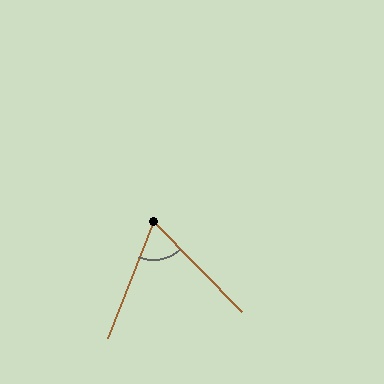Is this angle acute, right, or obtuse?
It is acute.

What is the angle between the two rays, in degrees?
Approximately 66 degrees.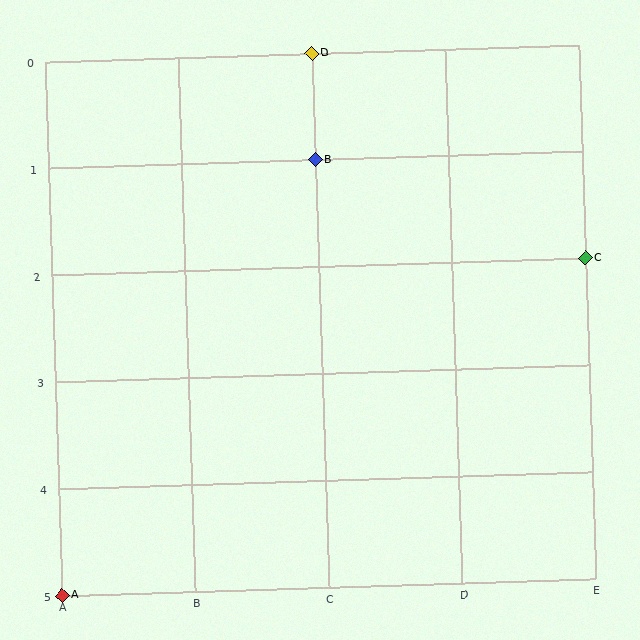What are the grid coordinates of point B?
Point B is at grid coordinates (C, 1).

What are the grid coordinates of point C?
Point C is at grid coordinates (E, 2).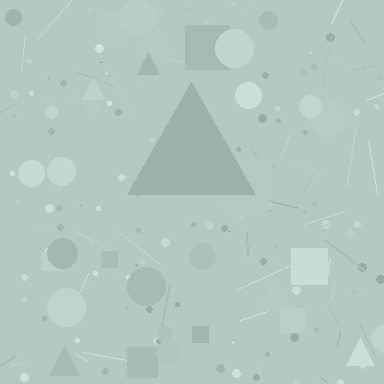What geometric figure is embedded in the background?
A triangle is embedded in the background.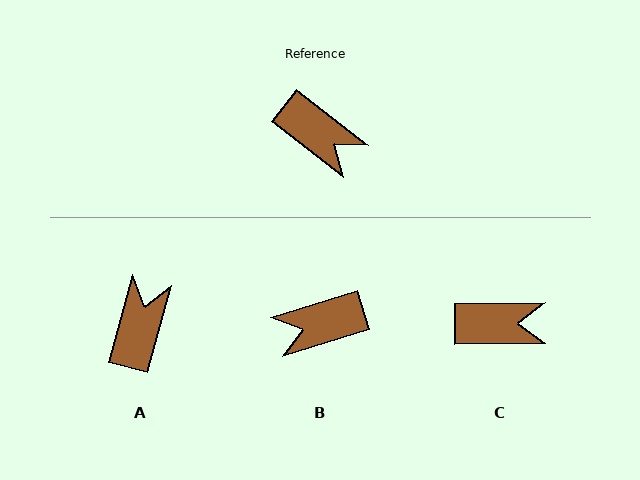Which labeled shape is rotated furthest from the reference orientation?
B, about 124 degrees away.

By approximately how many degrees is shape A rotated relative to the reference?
Approximately 113 degrees counter-clockwise.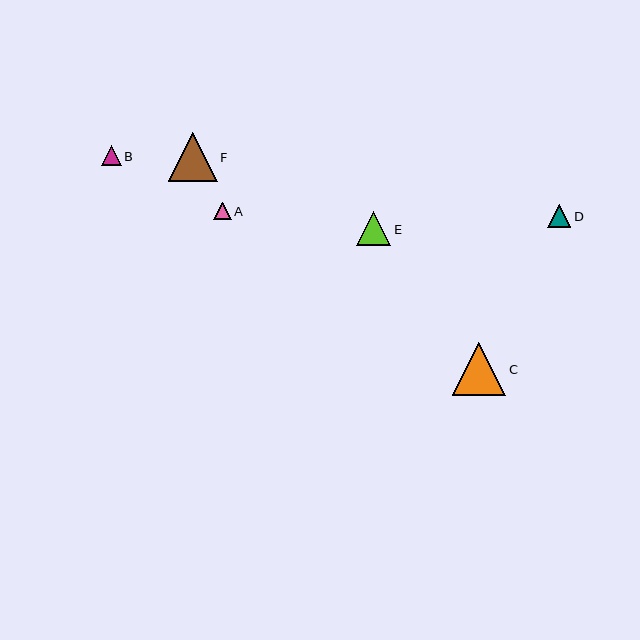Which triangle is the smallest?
Triangle A is the smallest with a size of approximately 18 pixels.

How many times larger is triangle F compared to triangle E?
Triangle F is approximately 1.4 times the size of triangle E.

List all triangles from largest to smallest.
From largest to smallest: C, F, E, D, B, A.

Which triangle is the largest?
Triangle C is the largest with a size of approximately 54 pixels.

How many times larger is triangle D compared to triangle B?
Triangle D is approximately 1.2 times the size of triangle B.